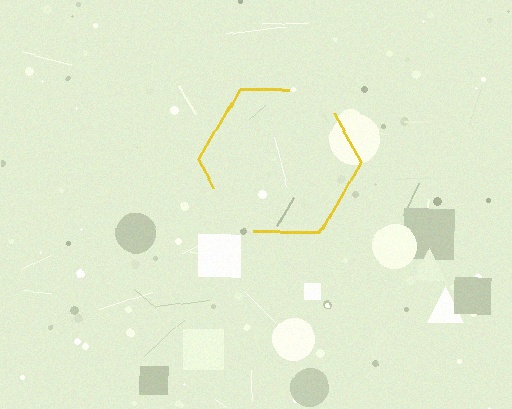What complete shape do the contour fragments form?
The contour fragments form a hexagon.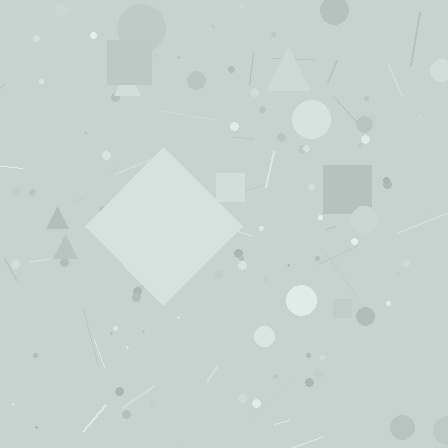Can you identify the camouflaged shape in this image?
The camouflaged shape is a diamond.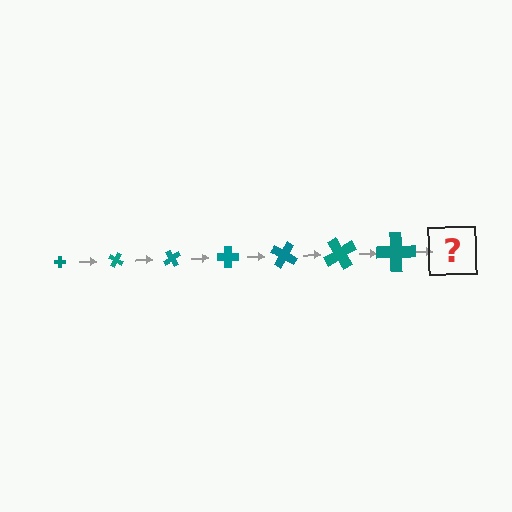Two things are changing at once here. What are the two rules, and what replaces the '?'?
The two rules are that the cross grows larger each step and it rotates 30 degrees each step. The '?' should be a cross, larger than the previous one and rotated 210 degrees from the start.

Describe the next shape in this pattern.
It should be a cross, larger than the previous one and rotated 210 degrees from the start.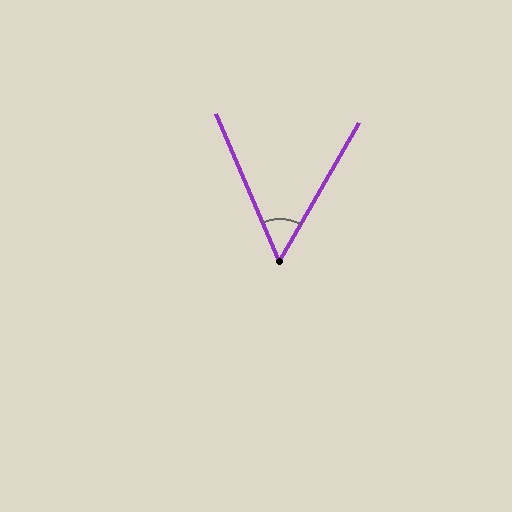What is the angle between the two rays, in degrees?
Approximately 53 degrees.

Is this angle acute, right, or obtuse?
It is acute.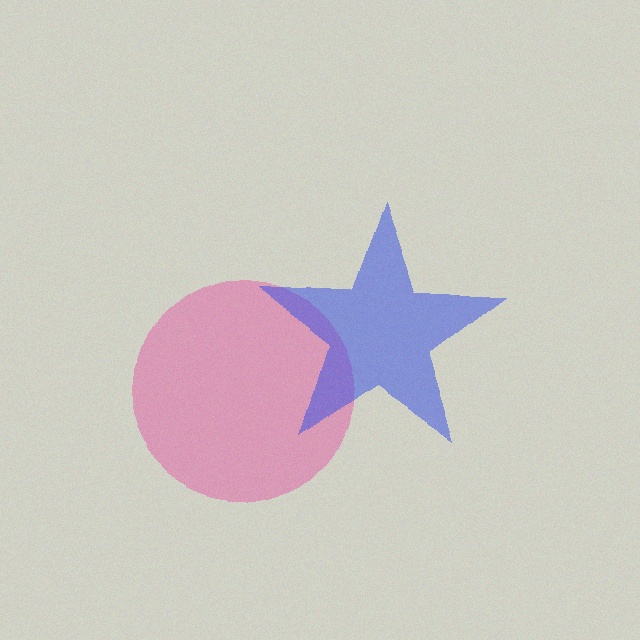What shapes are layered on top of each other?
The layered shapes are: a pink circle, a blue star.